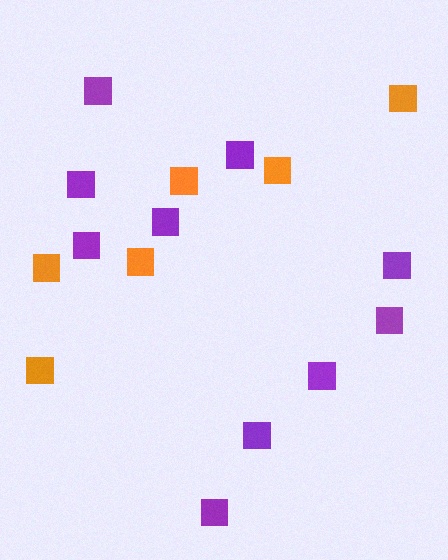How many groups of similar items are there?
There are 2 groups: one group of purple squares (10) and one group of orange squares (6).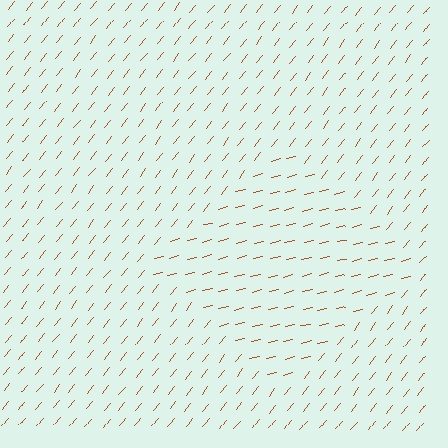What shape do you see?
I see a diamond.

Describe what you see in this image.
The image is filled with small brown line segments. A diamond region in the image has lines oriented differently from the surrounding lines, creating a visible texture boundary.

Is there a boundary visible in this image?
Yes, there is a texture boundary formed by a change in line orientation.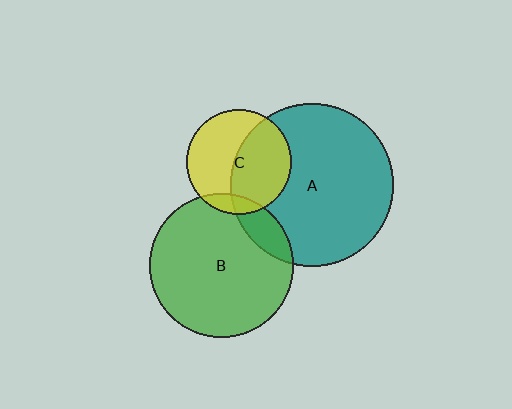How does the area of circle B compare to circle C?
Approximately 1.8 times.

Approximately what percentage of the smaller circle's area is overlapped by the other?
Approximately 50%.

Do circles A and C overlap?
Yes.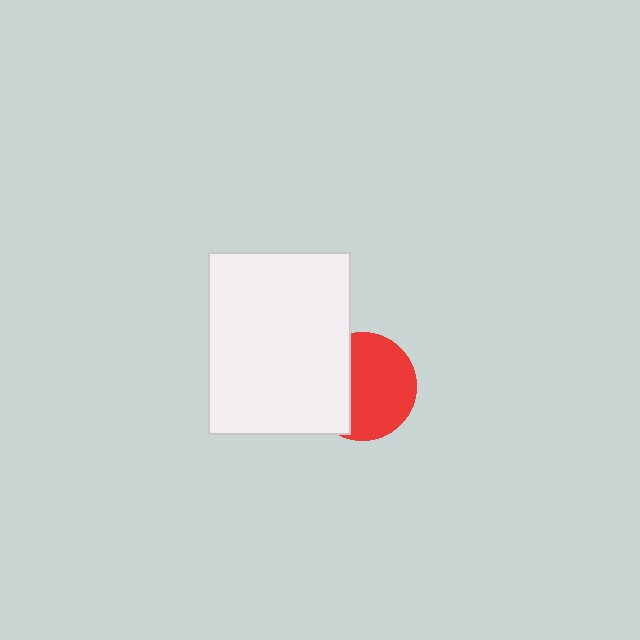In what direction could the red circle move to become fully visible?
The red circle could move right. That would shift it out from behind the white rectangle entirely.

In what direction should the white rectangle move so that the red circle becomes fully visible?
The white rectangle should move left. That is the shortest direction to clear the overlap and leave the red circle fully visible.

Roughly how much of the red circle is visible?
About half of it is visible (roughly 63%).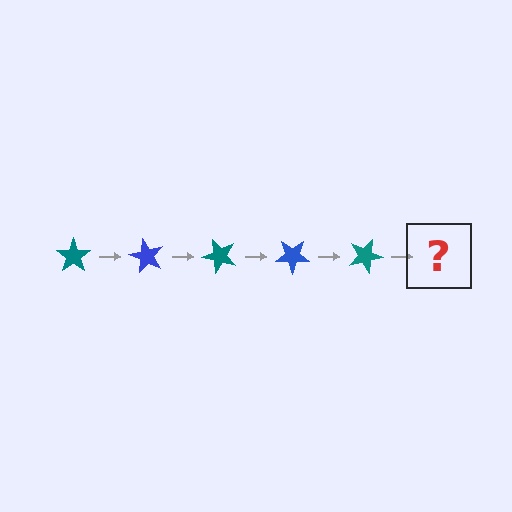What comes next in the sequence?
The next element should be a blue star, rotated 300 degrees from the start.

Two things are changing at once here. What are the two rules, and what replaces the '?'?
The two rules are that it rotates 60 degrees each step and the color cycles through teal and blue. The '?' should be a blue star, rotated 300 degrees from the start.